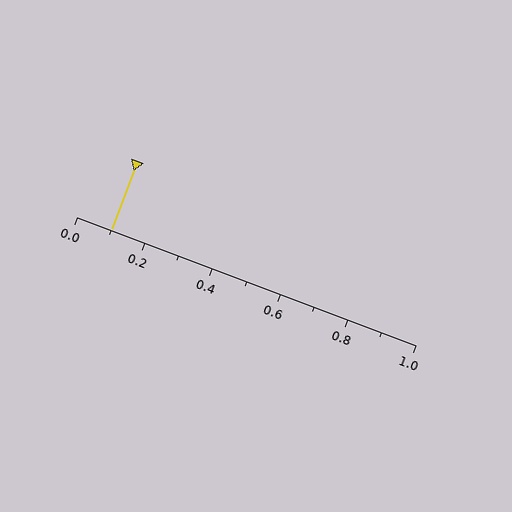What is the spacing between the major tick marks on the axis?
The major ticks are spaced 0.2 apart.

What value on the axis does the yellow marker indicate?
The marker indicates approximately 0.1.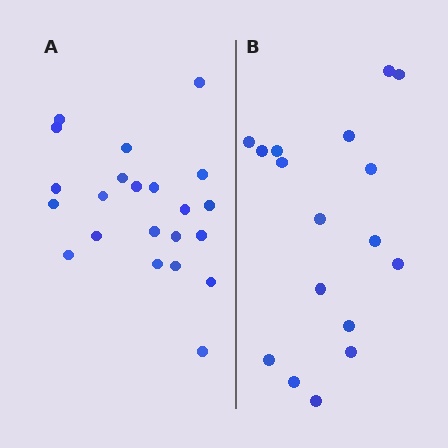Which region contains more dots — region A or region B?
Region A (the left region) has more dots.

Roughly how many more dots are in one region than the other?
Region A has about 5 more dots than region B.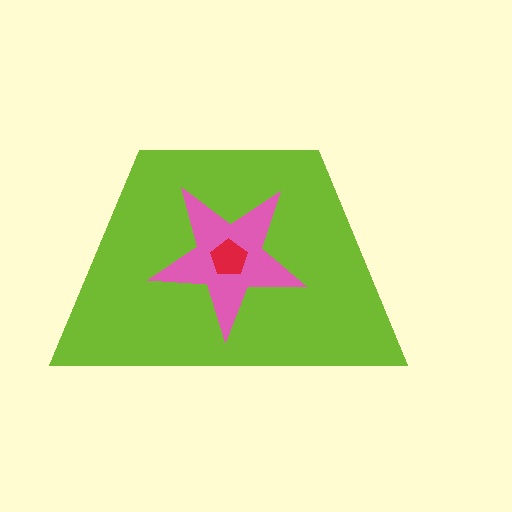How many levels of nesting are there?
3.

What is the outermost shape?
The lime trapezoid.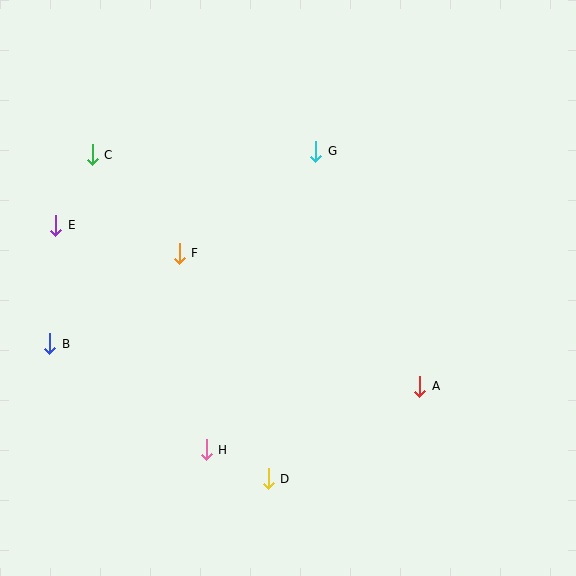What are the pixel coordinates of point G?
Point G is at (316, 151).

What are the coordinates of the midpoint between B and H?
The midpoint between B and H is at (128, 397).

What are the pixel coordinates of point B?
Point B is at (50, 344).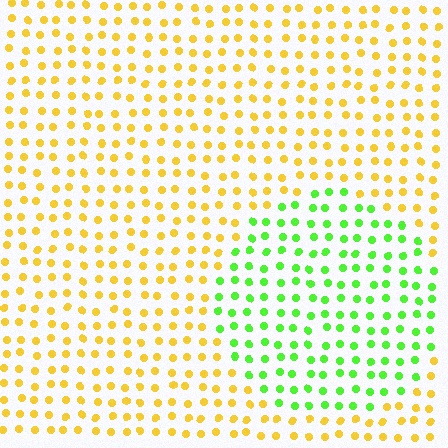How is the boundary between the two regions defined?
The boundary is defined purely by a slight shift in hue (about 64 degrees). Spacing, size, and orientation are identical on both sides.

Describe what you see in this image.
The image is filled with small yellow elements in a uniform arrangement. A circle-shaped region is visible where the elements are tinted to a slightly different hue, forming a subtle color boundary.